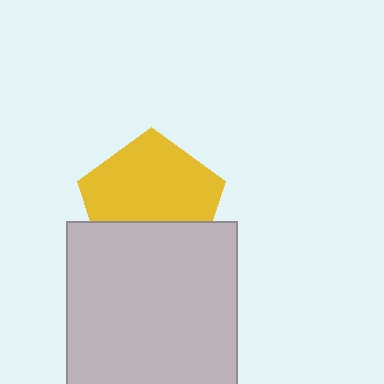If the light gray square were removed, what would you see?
You would see the complete yellow pentagon.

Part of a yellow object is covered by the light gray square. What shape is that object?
It is a pentagon.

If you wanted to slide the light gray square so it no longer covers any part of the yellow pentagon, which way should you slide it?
Slide it down — that is the most direct way to separate the two shapes.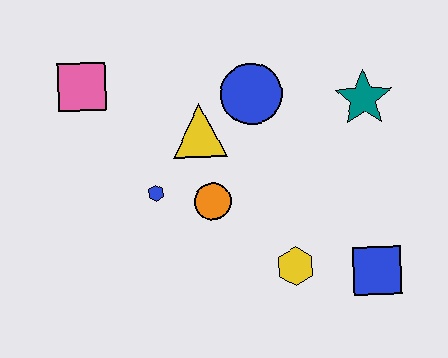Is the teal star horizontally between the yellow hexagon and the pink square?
No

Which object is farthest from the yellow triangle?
The blue square is farthest from the yellow triangle.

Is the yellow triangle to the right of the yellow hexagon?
No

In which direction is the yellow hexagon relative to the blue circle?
The yellow hexagon is below the blue circle.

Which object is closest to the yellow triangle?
The blue circle is closest to the yellow triangle.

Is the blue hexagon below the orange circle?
No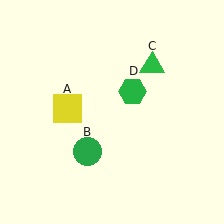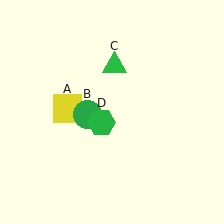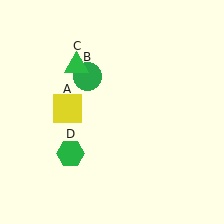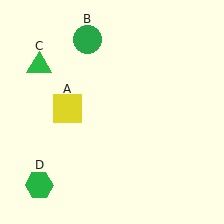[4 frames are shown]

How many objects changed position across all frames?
3 objects changed position: green circle (object B), green triangle (object C), green hexagon (object D).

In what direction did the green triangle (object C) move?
The green triangle (object C) moved left.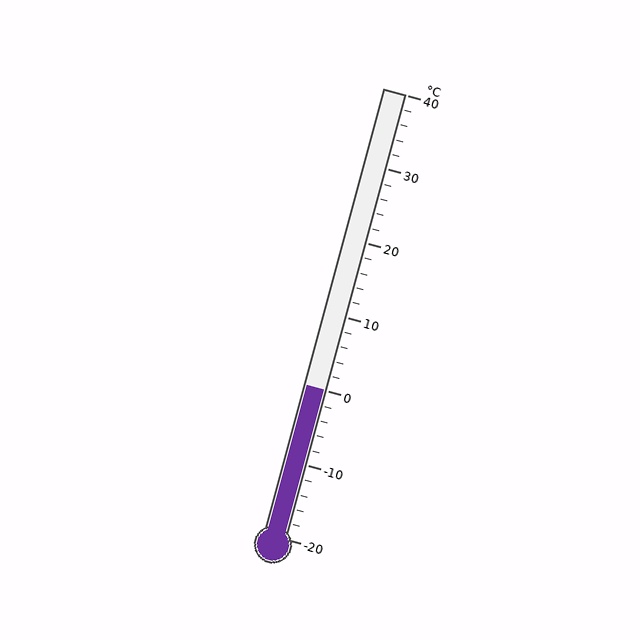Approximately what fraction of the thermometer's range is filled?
The thermometer is filled to approximately 35% of its range.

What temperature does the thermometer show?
The thermometer shows approximately 0°C.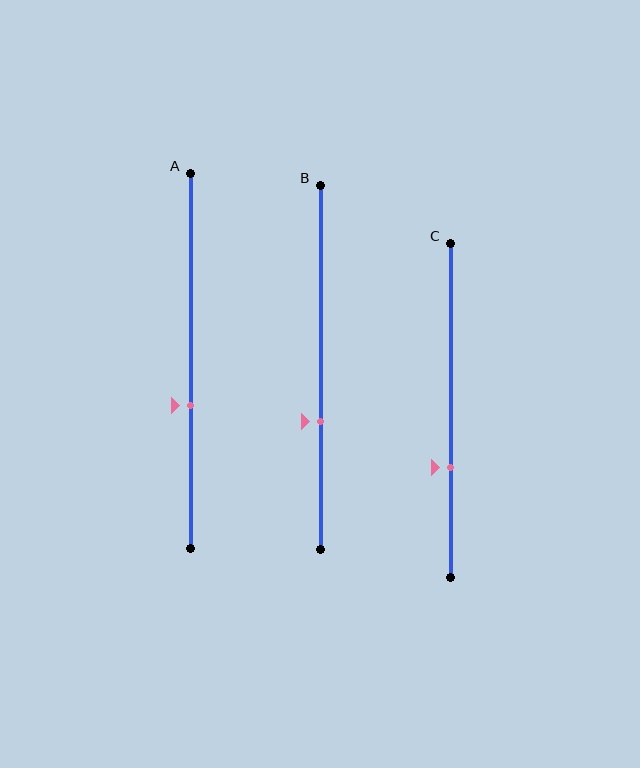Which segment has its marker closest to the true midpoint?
Segment A has its marker closest to the true midpoint.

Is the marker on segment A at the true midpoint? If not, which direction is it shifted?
No, the marker on segment A is shifted downward by about 12% of the segment length.